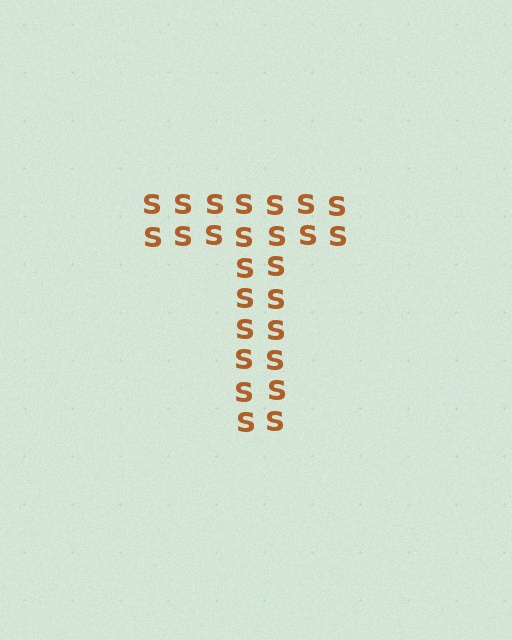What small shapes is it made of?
It is made of small letter S's.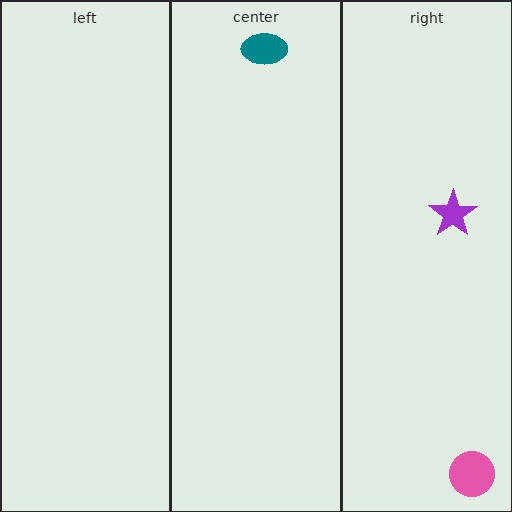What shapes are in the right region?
The pink circle, the purple star.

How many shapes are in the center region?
1.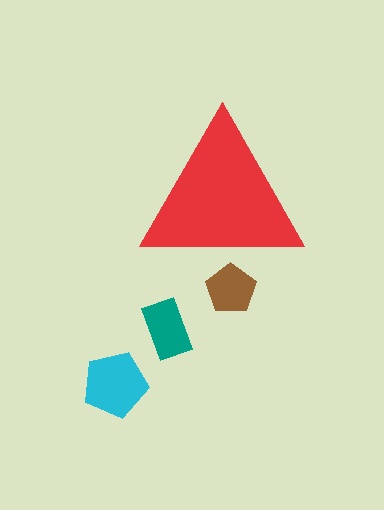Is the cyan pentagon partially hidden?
No, the cyan pentagon is fully visible.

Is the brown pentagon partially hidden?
Yes, the brown pentagon is partially hidden behind the red triangle.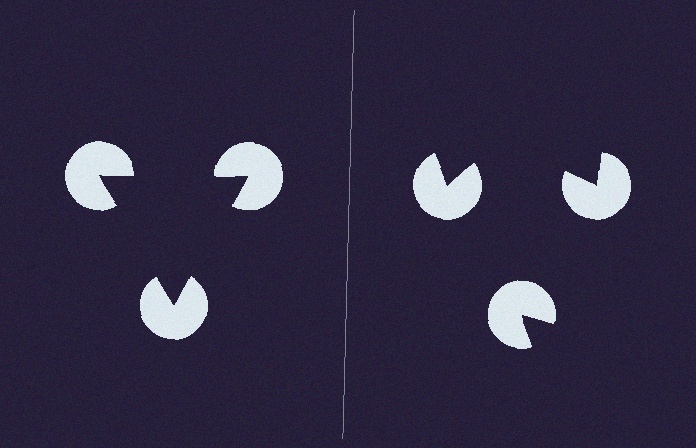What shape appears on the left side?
An illusory triangle.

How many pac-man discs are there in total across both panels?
6 — 3 on each side.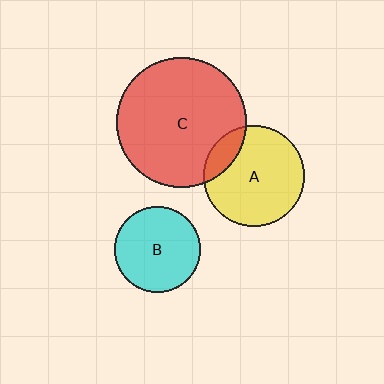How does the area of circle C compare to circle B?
Approximately 2.3 times.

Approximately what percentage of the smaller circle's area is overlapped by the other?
Approximately 15%.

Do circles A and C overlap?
Yes.